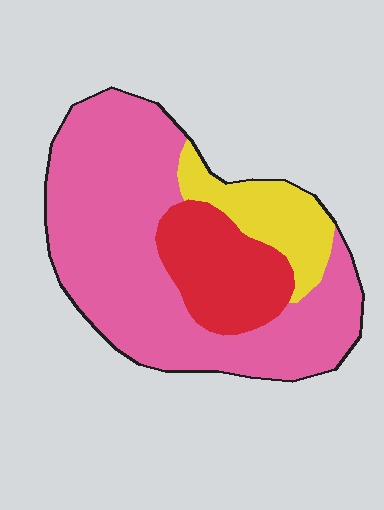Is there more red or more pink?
Pink.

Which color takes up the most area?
Pink, at roughly 65%.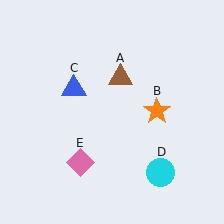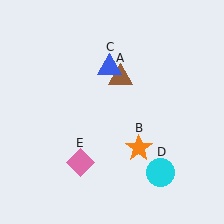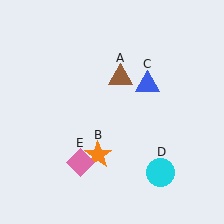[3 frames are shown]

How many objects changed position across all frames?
2 objects changed position: orange star (object B), blue triangle (object C).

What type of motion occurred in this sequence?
The orange star (object B), blue triangle (object C) rotated clockwise around the center of the scene.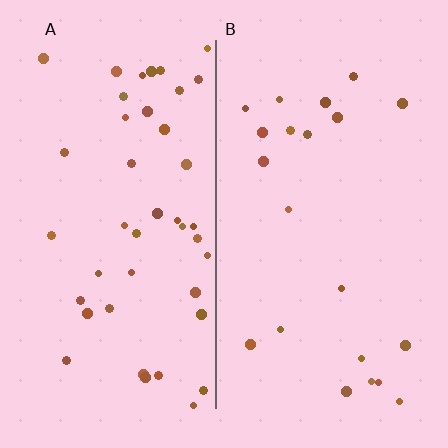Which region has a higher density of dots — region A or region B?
A (the left).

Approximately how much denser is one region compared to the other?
Approximately 2.0× — region A over region B.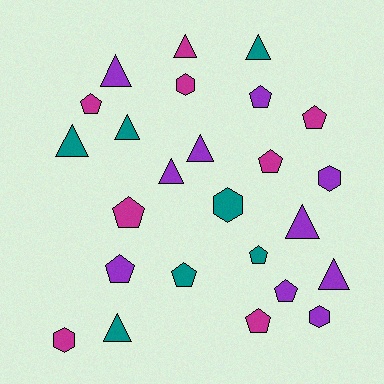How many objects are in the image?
There are 25 objects.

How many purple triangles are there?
There are 5 purple triangles.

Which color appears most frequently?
Purple, with 10 objects.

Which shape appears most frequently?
Triangle, with 10 objects.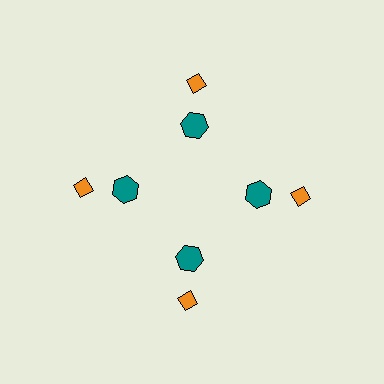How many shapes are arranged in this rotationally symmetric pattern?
There are 8 shapes, arranged in 4 groups of 2.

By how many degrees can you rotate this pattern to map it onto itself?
The pattern maps onto itself every 90 degrees of rotation.